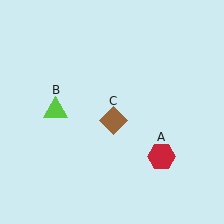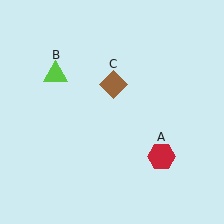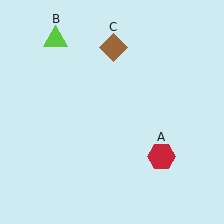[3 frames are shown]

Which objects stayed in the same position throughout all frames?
Red hexagon (object A) remained stationary.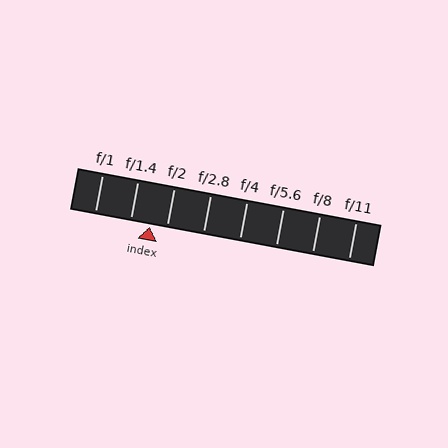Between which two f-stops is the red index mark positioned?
The index mark is between f/1.4 and f/2.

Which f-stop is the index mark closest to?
The index mark is closest to f/2.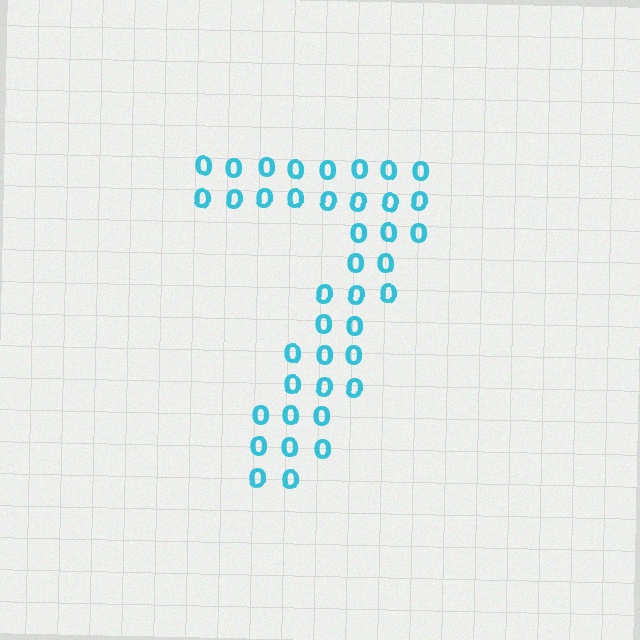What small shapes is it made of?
It is made of small digit 0's.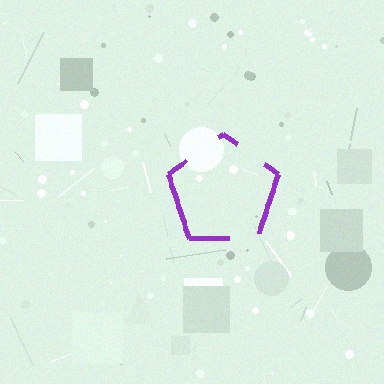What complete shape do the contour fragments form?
The contour fragments form a pentagon.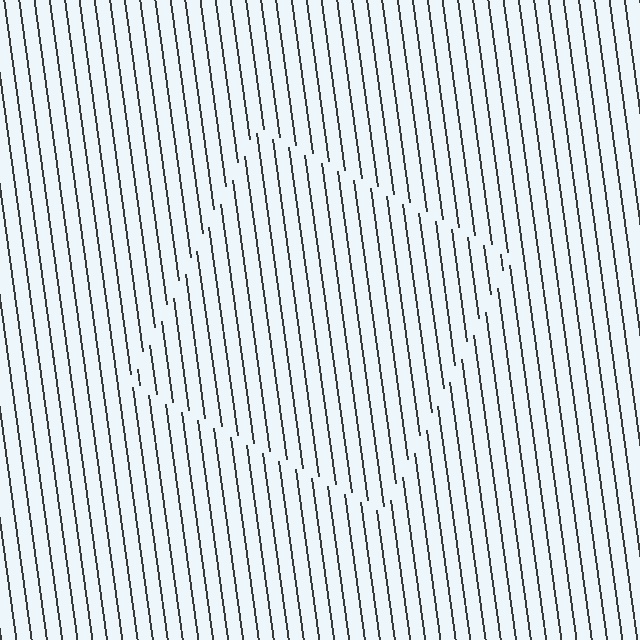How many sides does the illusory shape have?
4 sides — the line-ends trace a square.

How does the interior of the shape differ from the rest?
The interior of the shape contains the same grating, shifted by half a period — the contour is defined by the phase discontinuity where line-ends from the inner and outer gratings abut.